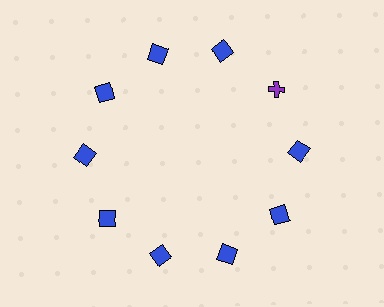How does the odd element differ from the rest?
It differs in both color (purple instead of blue) and shape (cross instead of square).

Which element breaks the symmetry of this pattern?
The purple cross at roughly the 2 o'clock position breaks the symmetry. All other shapes are blue squares.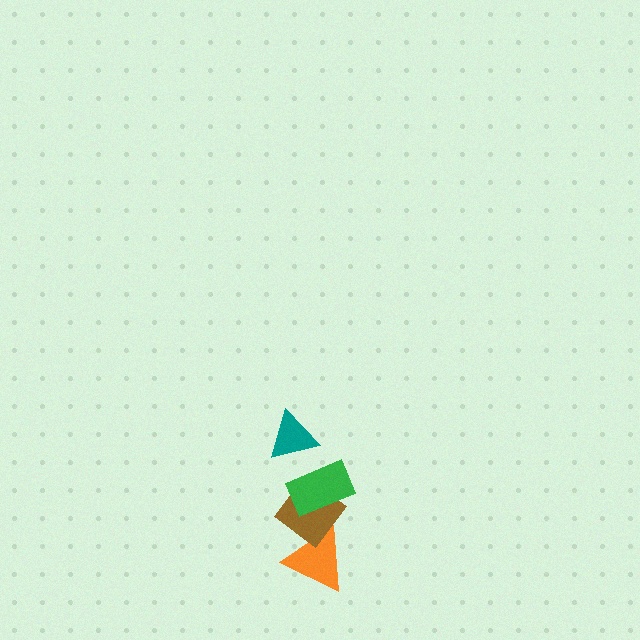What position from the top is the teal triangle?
The teal triangle is 1st from the top.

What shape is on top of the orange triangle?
The brown diamond is on top of the orange triangle.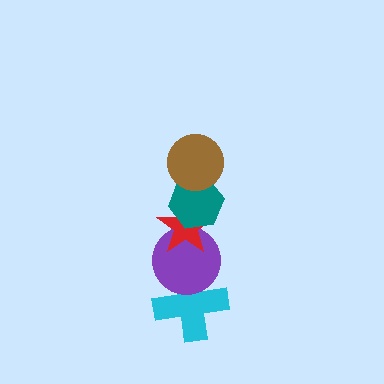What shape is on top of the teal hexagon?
The brown circle is on top of the teal hexagon.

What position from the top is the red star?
The red star is 3rd from the top.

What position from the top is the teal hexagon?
The teal hexagon is 2nd from the top.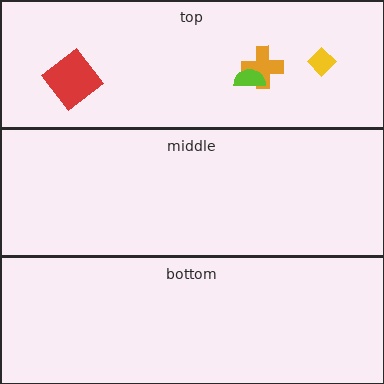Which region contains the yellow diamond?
The top region.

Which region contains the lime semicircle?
The top region.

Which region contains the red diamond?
The top region.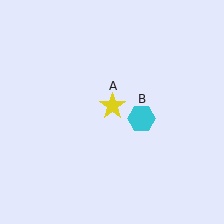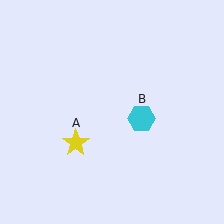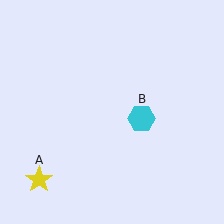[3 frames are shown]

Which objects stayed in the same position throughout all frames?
Cyan hexagon (object B) remained stationary.